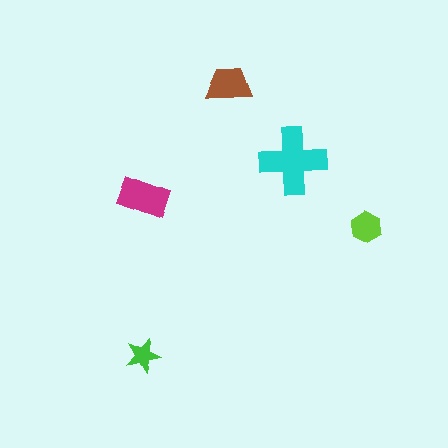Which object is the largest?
The cyan cross.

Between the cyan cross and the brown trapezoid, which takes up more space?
The cyan cross.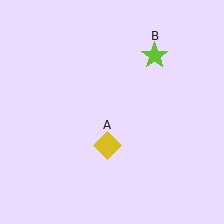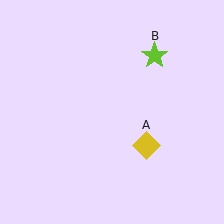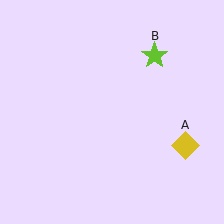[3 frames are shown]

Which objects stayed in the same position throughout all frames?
Lime star (object B) remained stationary.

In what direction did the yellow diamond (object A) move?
The yellow diamond (object A) moved right.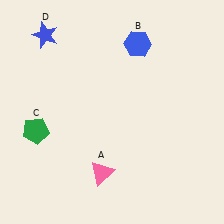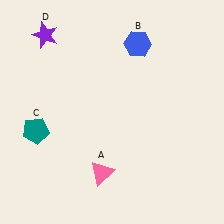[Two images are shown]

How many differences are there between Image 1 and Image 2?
There are 2 differences between the two images.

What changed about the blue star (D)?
In Image 1, D is blue. In Image 2, it changed to purple.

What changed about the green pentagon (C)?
In Image 1, C is green. In Image 2, it changed to teal.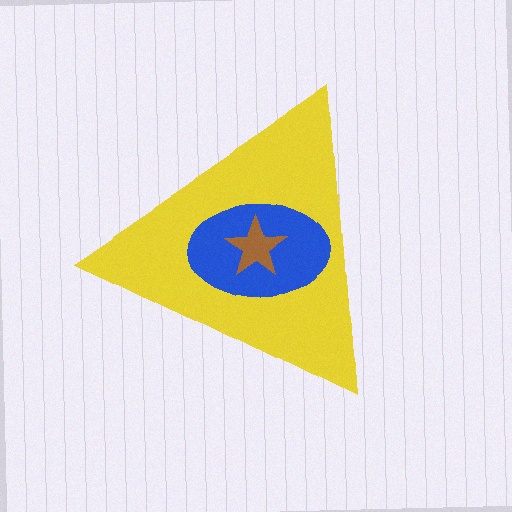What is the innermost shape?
The brown star.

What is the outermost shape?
The yellow triangle.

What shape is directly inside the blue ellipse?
The brown star.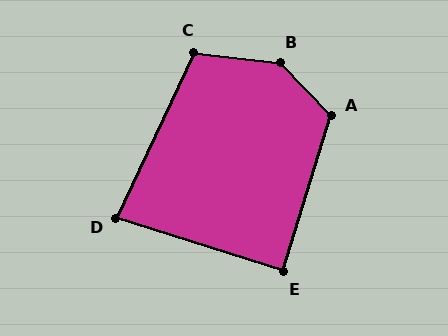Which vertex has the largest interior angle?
B, at approximately 141 degrees.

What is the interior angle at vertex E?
Approximately 89 degrees (approximately right).